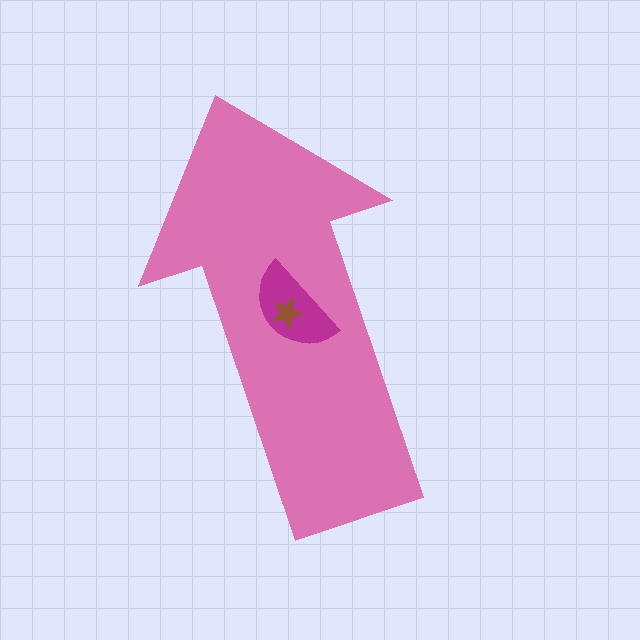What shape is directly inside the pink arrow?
The magenta semicircle.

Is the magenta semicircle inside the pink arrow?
Yes.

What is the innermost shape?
The brown star.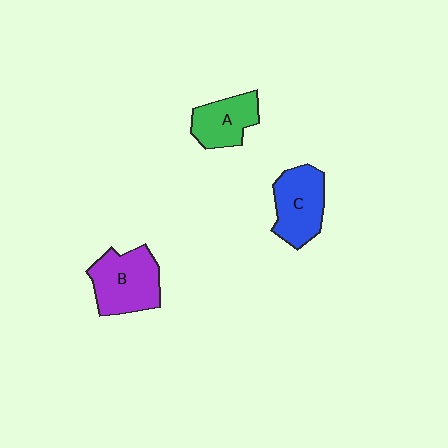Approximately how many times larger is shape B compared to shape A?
Approximately 1.4 times.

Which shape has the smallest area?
Shape A (green).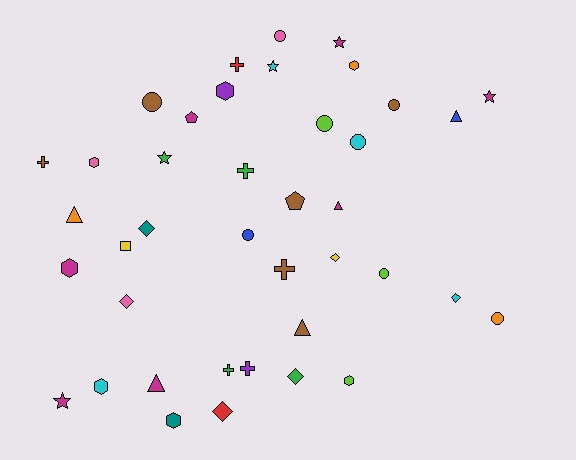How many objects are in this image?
There are 40 objects.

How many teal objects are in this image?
There are 2 teal objects.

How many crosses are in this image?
There are 6 crosses.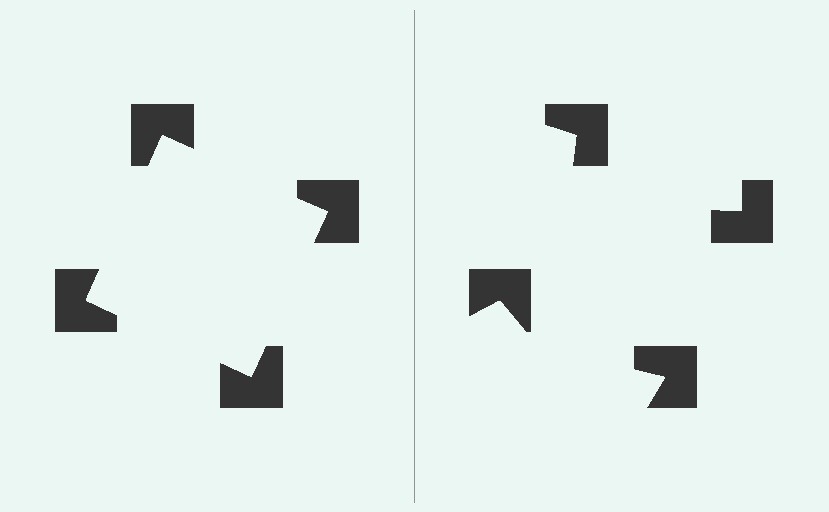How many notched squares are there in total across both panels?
8 — 4 on each side.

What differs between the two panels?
The notched squares are positioned identically on both sides; only the wedge orientations differ. On the left they align to a square; on the right they are misaligned.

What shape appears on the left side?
An illusory square.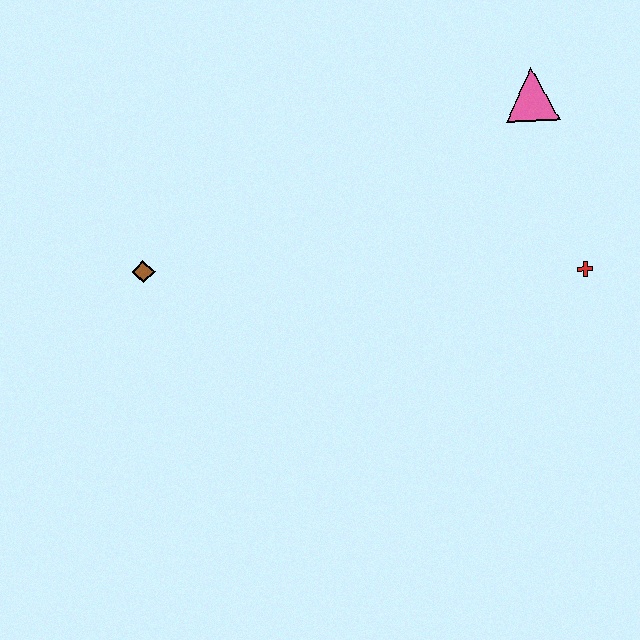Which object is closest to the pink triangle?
The red cross is closest to the pink triangle.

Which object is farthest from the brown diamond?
The red cross is farthest from the brown diamond.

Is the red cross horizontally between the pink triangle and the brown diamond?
No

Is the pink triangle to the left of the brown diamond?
No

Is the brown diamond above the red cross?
Yes